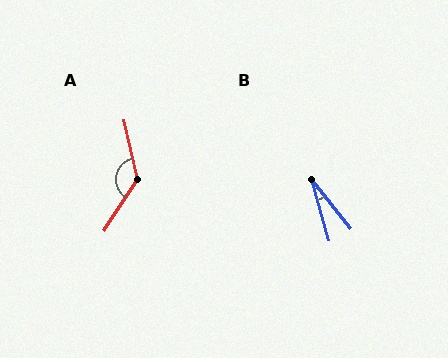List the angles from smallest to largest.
B (23°), A (135°).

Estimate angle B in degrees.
Approximately 23 degrees.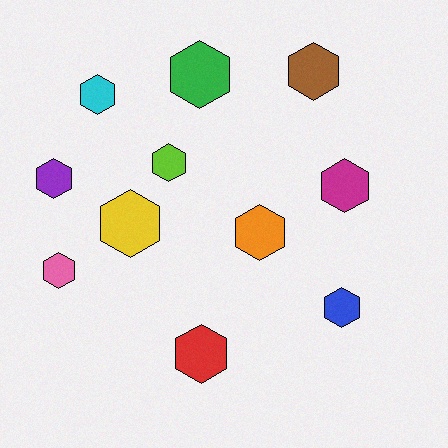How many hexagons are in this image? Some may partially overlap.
There are 11 hexagons.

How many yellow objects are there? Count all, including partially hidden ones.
There is 1 yellow object.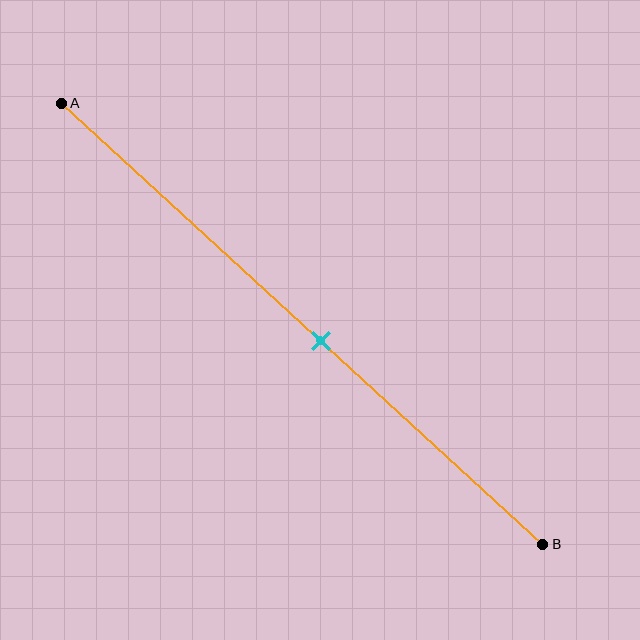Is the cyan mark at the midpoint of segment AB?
No, the mark is at about 55% from A, not at the 50% midpoint.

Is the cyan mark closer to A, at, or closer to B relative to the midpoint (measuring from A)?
The cyan mark is closer to point B than the midpoint of segment AB.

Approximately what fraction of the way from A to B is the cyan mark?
The cyan mark is approximately 55% of the way from A to B.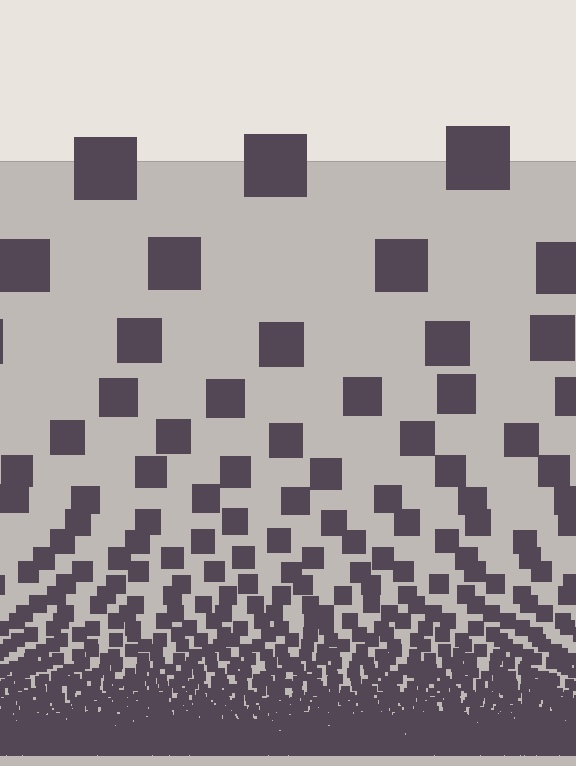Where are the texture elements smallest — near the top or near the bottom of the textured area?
Near the bottom.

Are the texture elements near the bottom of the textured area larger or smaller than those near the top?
Smaller. The gradient is inverted — elements near the bottom are smaller and denser.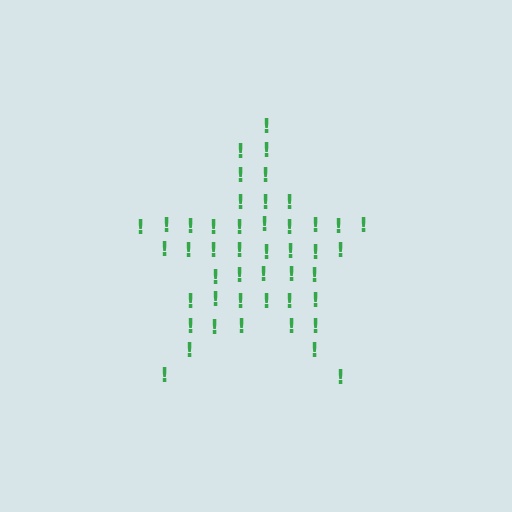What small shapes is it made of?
It is made of small exclamation marks.